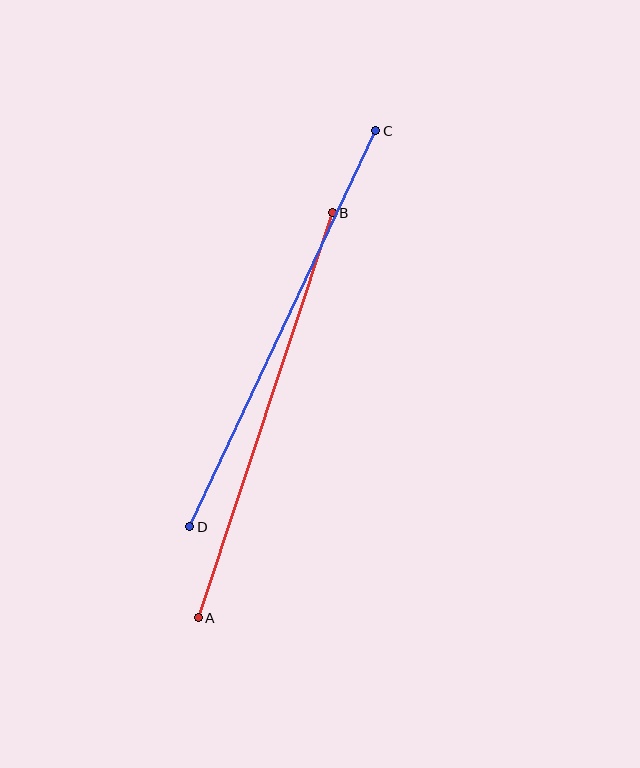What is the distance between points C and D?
The distance is approximately 438 pixels.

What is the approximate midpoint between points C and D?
The midpoint is at approximately (283, 329) pixels.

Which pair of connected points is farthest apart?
Points C and D are farthest apart.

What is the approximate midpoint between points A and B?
The midpoint is at approximately (265, 415) pixels.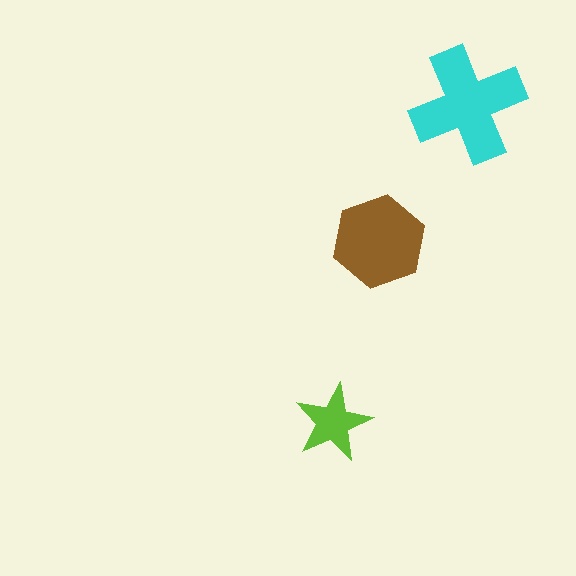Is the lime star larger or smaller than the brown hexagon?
Smaller.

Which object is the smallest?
The lime star.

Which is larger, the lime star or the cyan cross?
The cyan cross.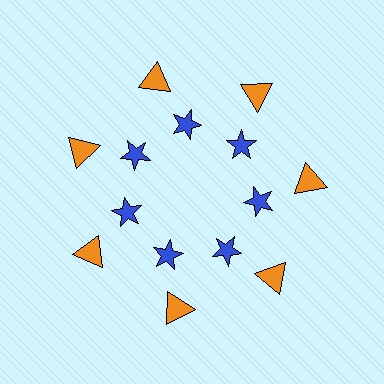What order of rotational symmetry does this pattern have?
This pattern has 7-fold rotational symmetry.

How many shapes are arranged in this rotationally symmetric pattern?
There are 14 shapes, arranged in 7 groups of 2.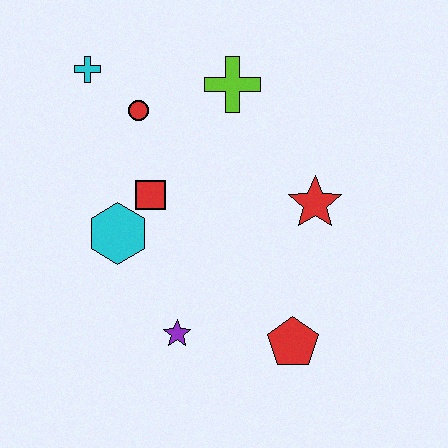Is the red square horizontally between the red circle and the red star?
Yes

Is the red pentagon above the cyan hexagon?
No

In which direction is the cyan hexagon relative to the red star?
The cyan hexagon is to the left of the red star.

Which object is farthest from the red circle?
The red pentagon is farthest from the red circle.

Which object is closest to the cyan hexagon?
The red square is closest to the cyan hexagon.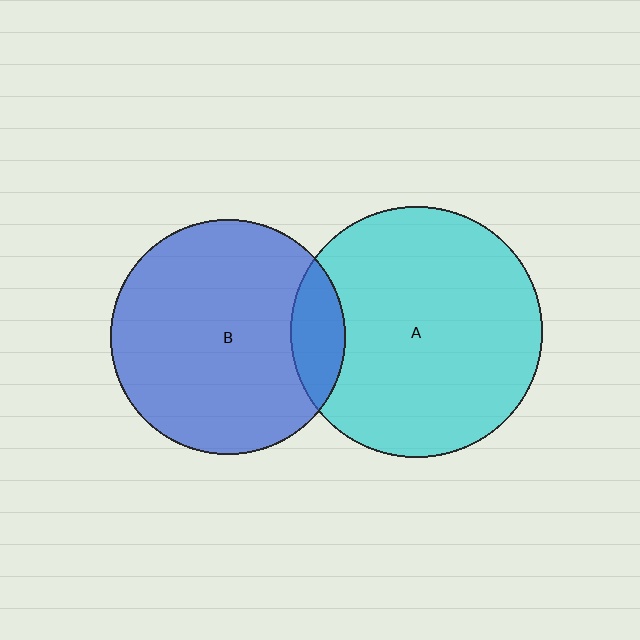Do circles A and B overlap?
Yes.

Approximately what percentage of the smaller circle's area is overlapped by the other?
Approximately 15%.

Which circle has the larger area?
Circle A (cyan).